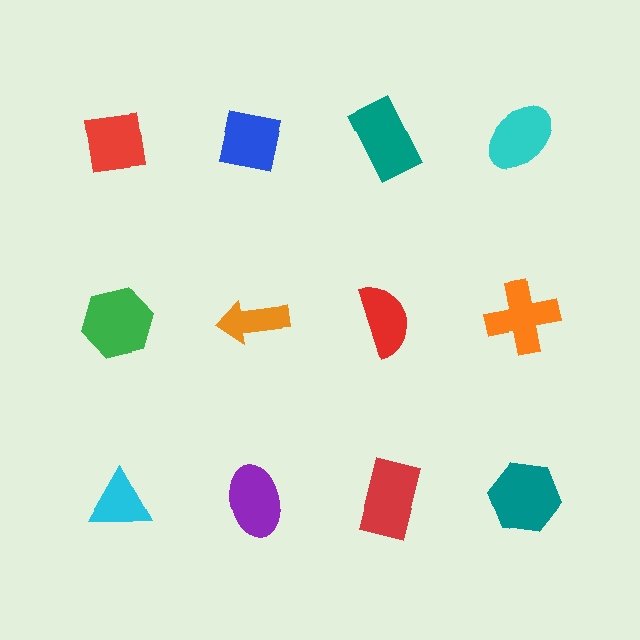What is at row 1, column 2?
A blue square.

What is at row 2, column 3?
A red semicircle.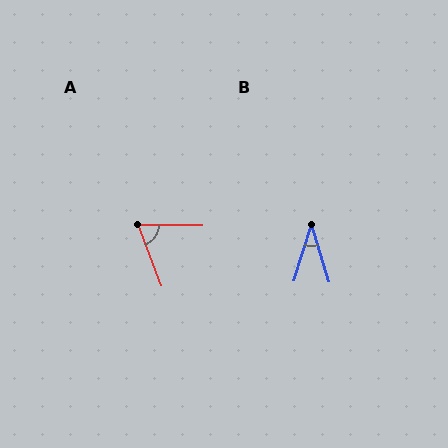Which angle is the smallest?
B, at approximately 34 degrees.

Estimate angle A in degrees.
Approximately 69 degrees.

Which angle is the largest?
A, at approximately 69 degrees.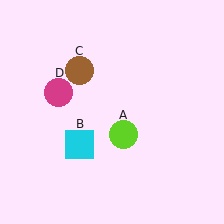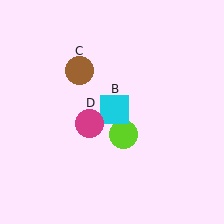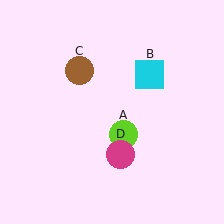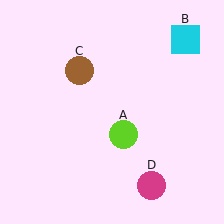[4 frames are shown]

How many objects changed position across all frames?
2 objects changed position: cyan square (object B), magenta circle (object D).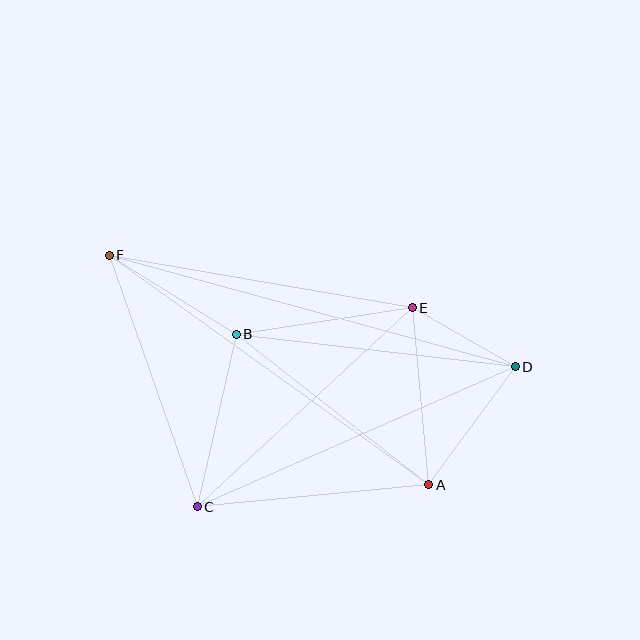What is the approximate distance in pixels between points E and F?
The distance between E and F is approximately 308 pixels.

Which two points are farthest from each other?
Points D and F are farthest from each other.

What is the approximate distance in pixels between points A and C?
The distance between A and C is approximately 233 pixels.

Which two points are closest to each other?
Points D and E are closest to each other.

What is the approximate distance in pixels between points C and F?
The distance between C and F is approximately 266 pixels.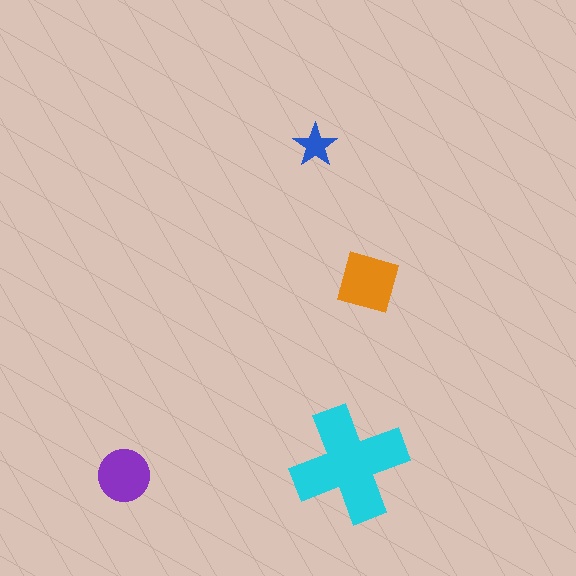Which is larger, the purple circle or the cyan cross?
The cyan cross.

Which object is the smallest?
The blue star.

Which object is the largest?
The cyan cross.